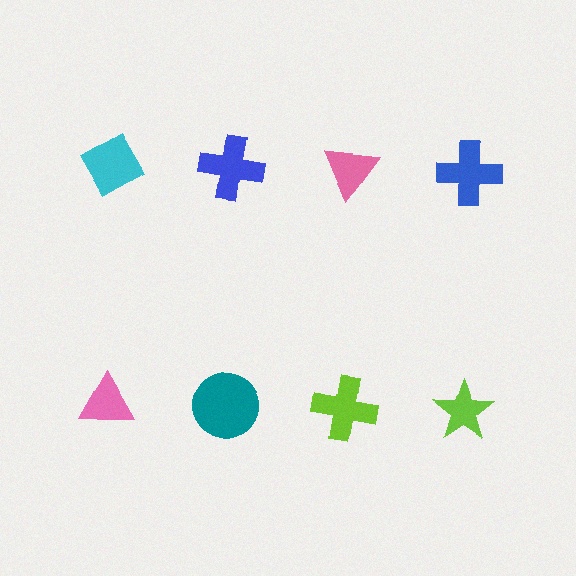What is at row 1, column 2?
A blue cross.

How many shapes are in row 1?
4 shapes.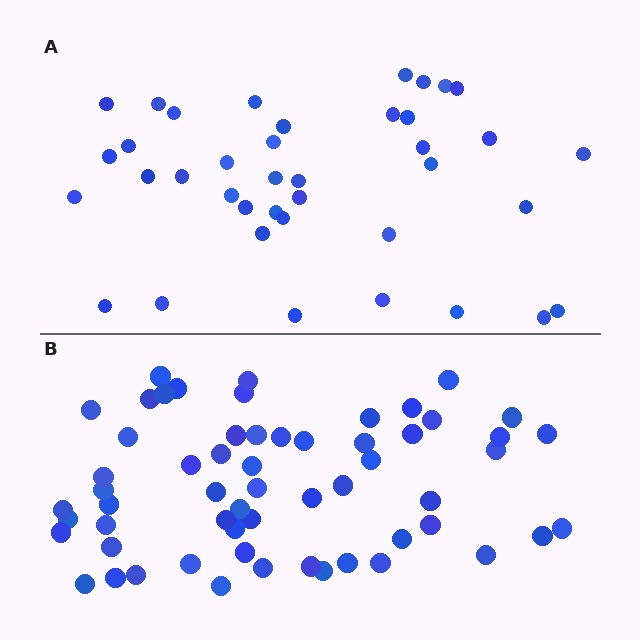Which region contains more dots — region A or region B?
Region B (the bottom region) has more dots.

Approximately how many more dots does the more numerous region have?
Region B has approximately 20 more dots than region A.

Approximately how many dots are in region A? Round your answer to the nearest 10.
About 40 dots. (The exact count is 39, which rounds to 40.)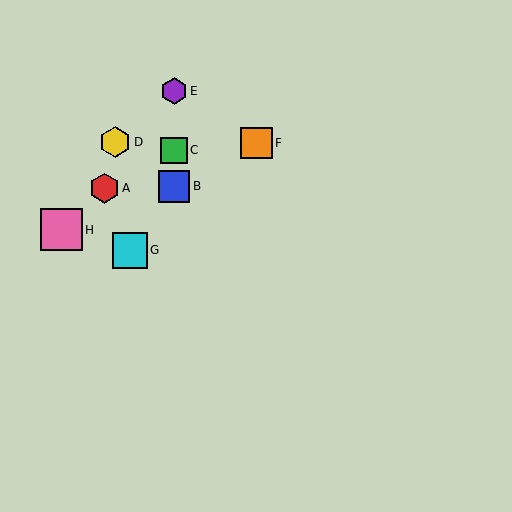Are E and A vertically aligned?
No, E is at x≈174 and A is at x≈104.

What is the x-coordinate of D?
Object D is at x≈115.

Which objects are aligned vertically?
Objects B, C, E are aligned vertically.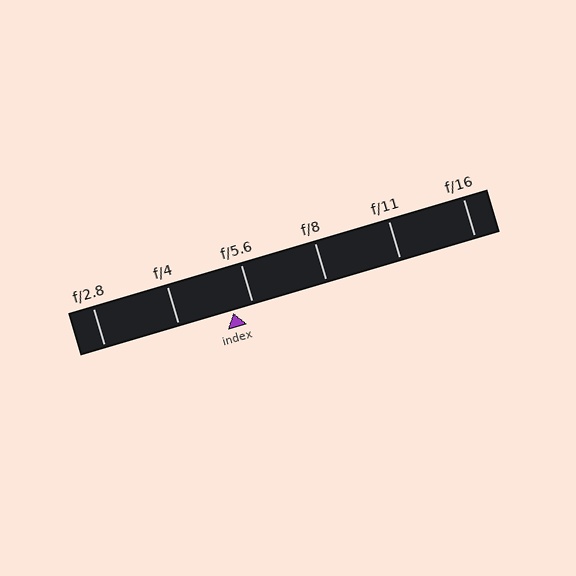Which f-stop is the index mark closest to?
The index mark is closest to f/5.6.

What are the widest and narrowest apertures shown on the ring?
The widest aperture shown is f/2.8 and the narrowest is f/16.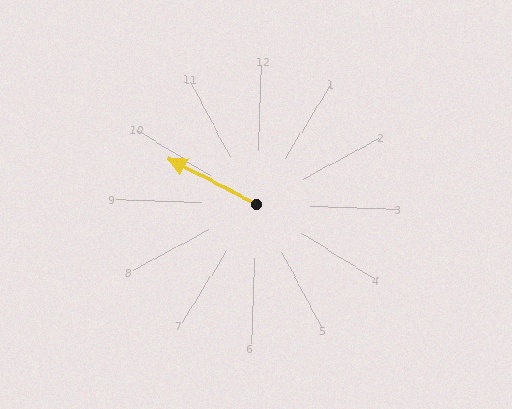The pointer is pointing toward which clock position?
Roughly 10 o'clock.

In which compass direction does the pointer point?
Northwest.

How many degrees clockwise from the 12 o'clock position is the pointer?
Approximately 296 degrees.